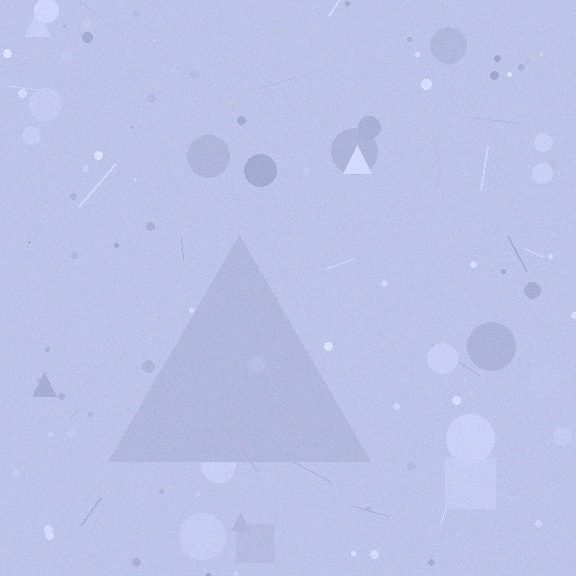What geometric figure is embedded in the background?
A triangle is embedded in the background.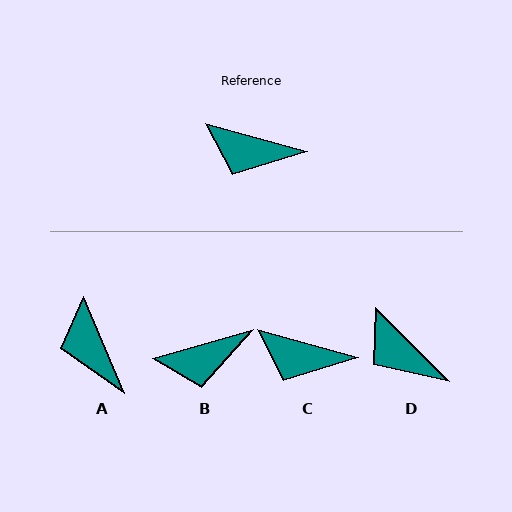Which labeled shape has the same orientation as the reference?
C.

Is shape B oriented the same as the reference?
No, it is off by about 31 degrees.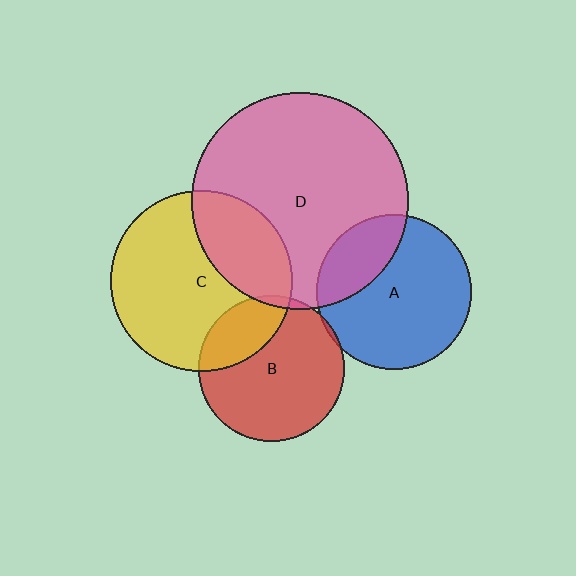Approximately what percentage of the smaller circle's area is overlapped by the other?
Approximately 30%.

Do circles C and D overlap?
Yes.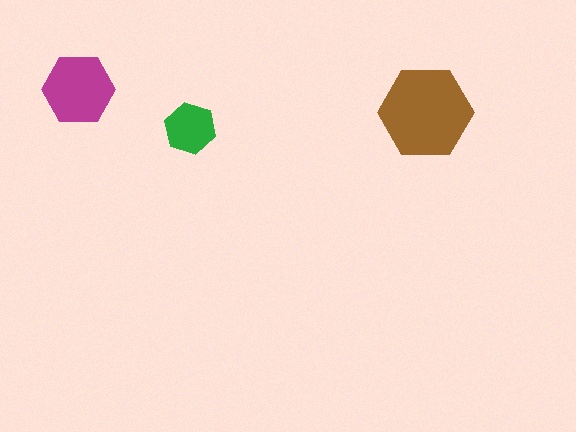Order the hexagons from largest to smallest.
the brown one, the magenta one, the green one.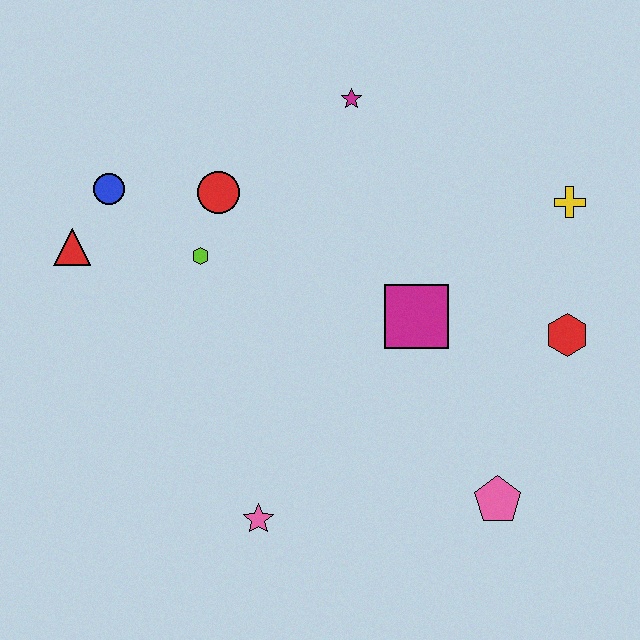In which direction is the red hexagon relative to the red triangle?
The red hexagon is to the right of the red triangle.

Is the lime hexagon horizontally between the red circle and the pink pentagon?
No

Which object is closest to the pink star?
The pink pentagon is closest to the pink star.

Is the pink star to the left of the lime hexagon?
No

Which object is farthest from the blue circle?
The pink pentagon is farthest from the blue circle.